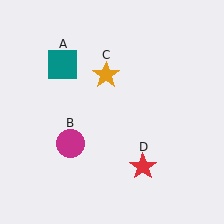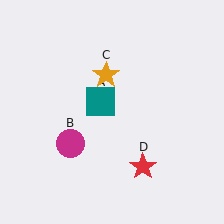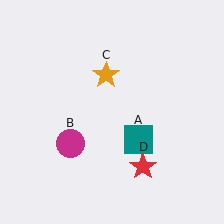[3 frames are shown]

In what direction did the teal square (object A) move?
The teal square (object A) moved down and to the right.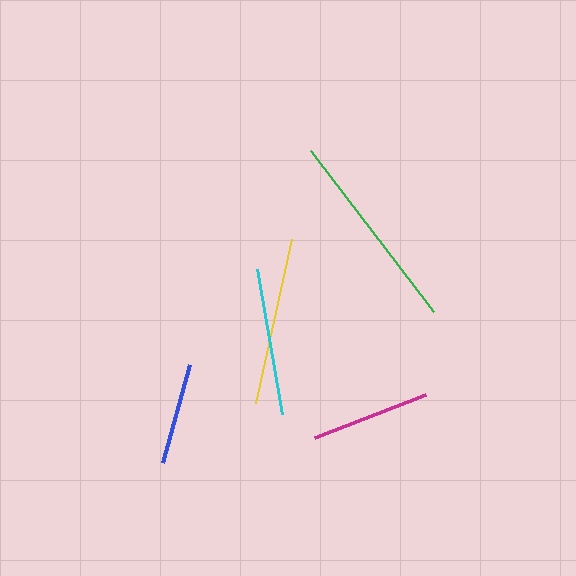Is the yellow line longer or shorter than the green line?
The green line is longer than the yellow line.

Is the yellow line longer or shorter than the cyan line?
The yellow line is longer than the cyan line.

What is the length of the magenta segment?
The magenta segment is approximately 119 pixels long.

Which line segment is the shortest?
The blue line is the shortest at approximately 102 pixels.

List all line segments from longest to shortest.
From longest to shortest: green, yellow, cyan, magenta, blue.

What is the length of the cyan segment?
The cyan segment is approximately 147 pixels long.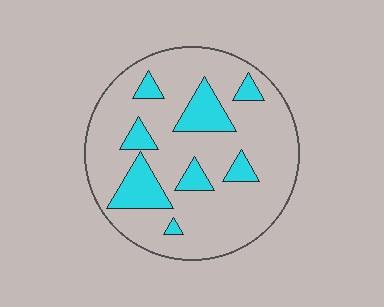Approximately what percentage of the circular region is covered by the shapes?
Approximately 20%.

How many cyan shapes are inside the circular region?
8.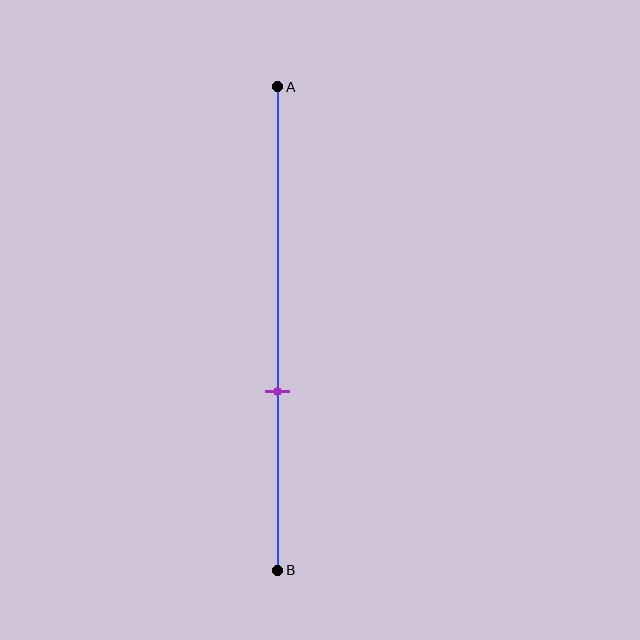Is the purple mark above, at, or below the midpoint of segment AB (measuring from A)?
The purple mark is below the midpoint of segment AB.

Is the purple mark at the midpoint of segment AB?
No, the mark is at about 65% from A, not at the 50% midpoint.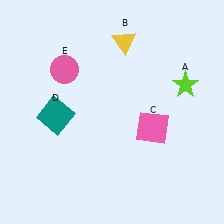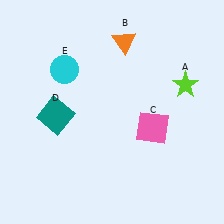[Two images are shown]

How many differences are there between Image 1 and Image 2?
There are 2 differences between the two images.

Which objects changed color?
B changed from yellow to orange. E changed from pink to cyan.